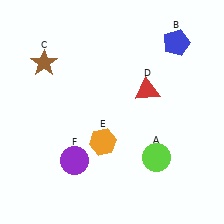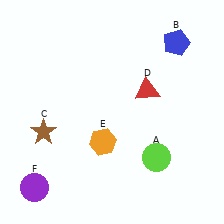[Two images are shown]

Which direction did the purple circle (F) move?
The purple circle (F) moved left.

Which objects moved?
The objects that moved are: the brown star (C), the purple circle (F).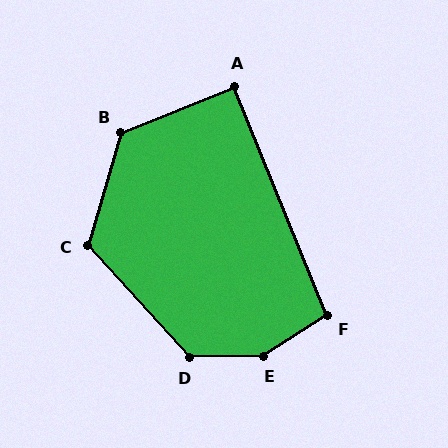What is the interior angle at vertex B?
Approximately 128 degrees (obtuse).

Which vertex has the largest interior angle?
E, at approximately 148 degrees.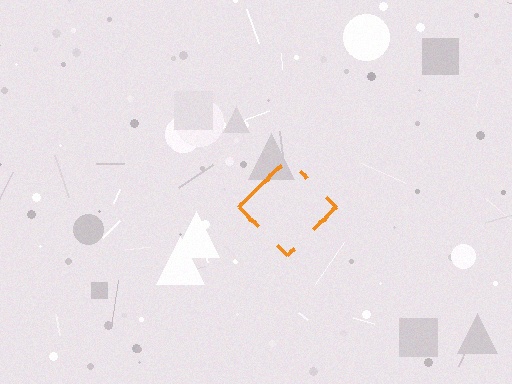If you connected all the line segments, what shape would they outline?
They would outline a diamond.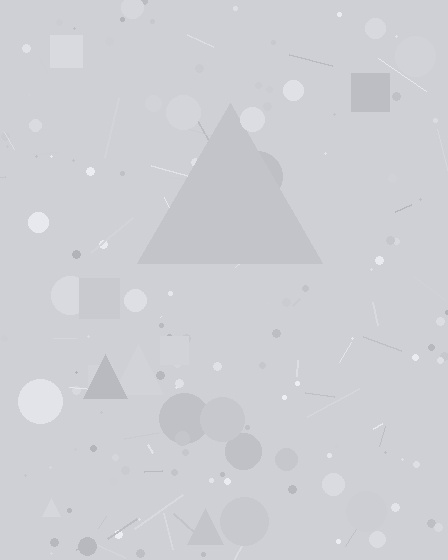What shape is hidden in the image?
A triangle is hidden in the image.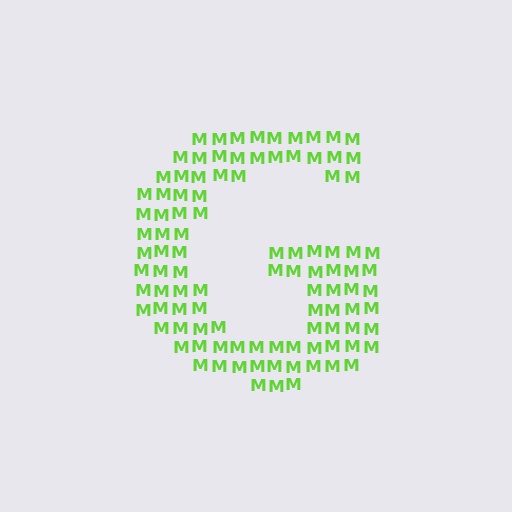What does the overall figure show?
The overall figure shows the letter G.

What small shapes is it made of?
It is made of small letter M's.